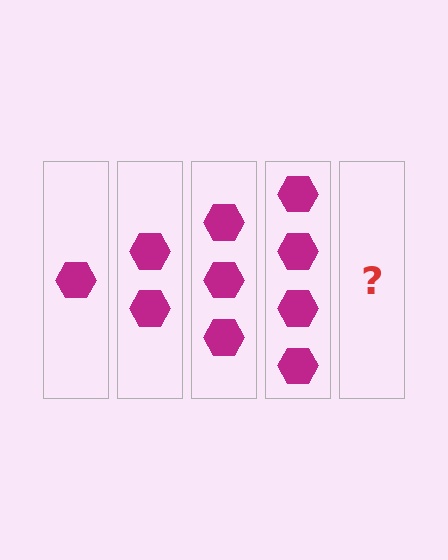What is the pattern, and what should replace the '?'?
The pattern is that each step adds one more hexagon. The '?' should be 5 hexagons.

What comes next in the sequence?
The next element should be 5 hexagons.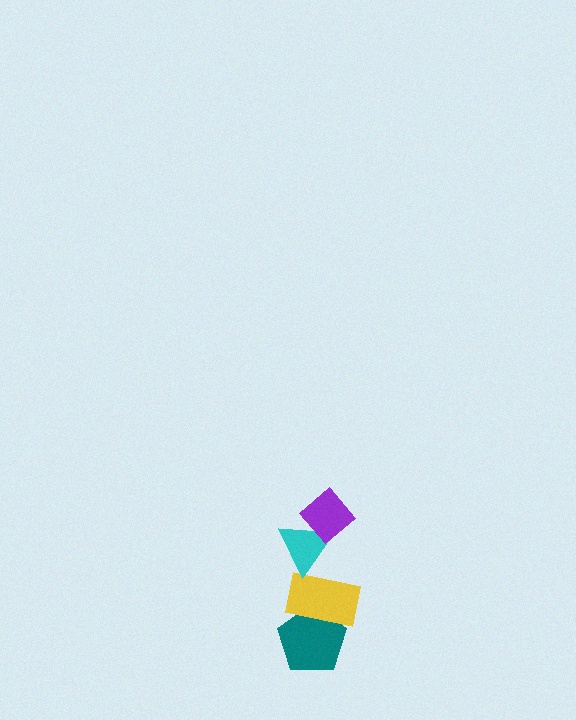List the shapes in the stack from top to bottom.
From top to bottom: the purple diamond, the cyan triangle, the yellow rectangle, the teal pentagon.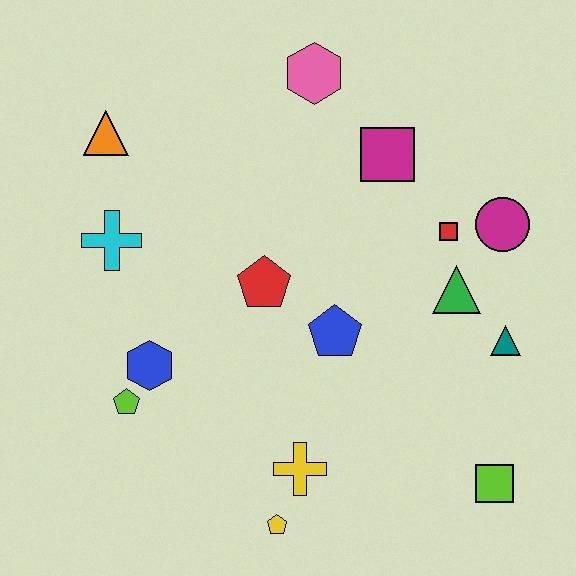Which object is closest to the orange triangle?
The cyan cross is closest to the orange triangle.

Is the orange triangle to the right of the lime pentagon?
No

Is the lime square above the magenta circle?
No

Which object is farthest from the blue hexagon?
The magenta circle is farthest from the blue hexagon.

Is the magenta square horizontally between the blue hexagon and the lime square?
Yes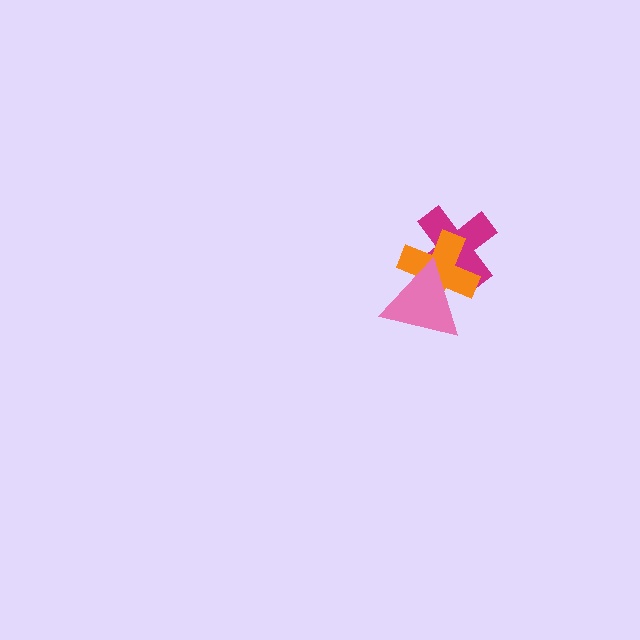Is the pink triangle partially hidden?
No, no other shape covers it.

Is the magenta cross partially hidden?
Yes, it is partially covered by another shape.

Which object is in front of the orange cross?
The pink triangle is in front of the orange cross.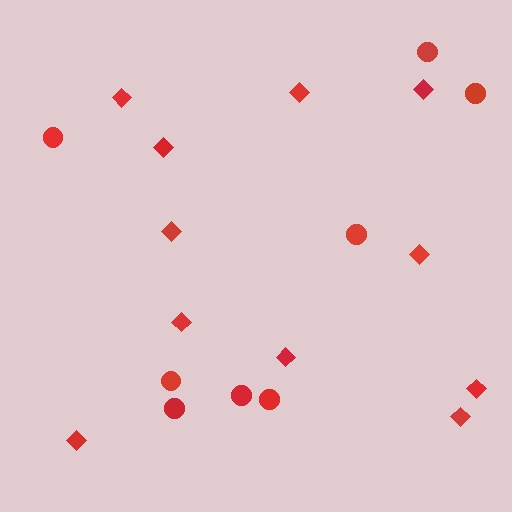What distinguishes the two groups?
There are 2 groups: one group of diamonds (11) and one group of circles (8).